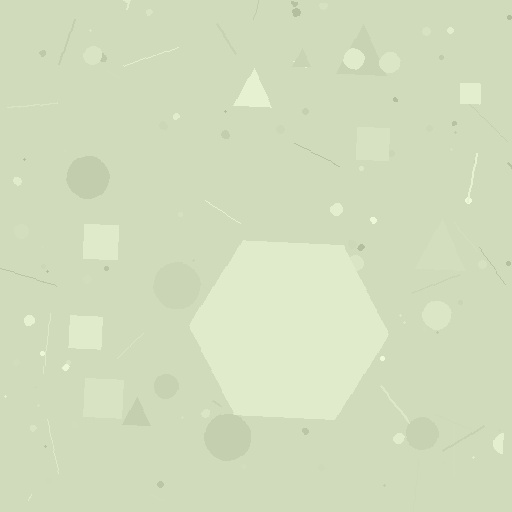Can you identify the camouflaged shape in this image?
The camouflaged shape is a hexagon.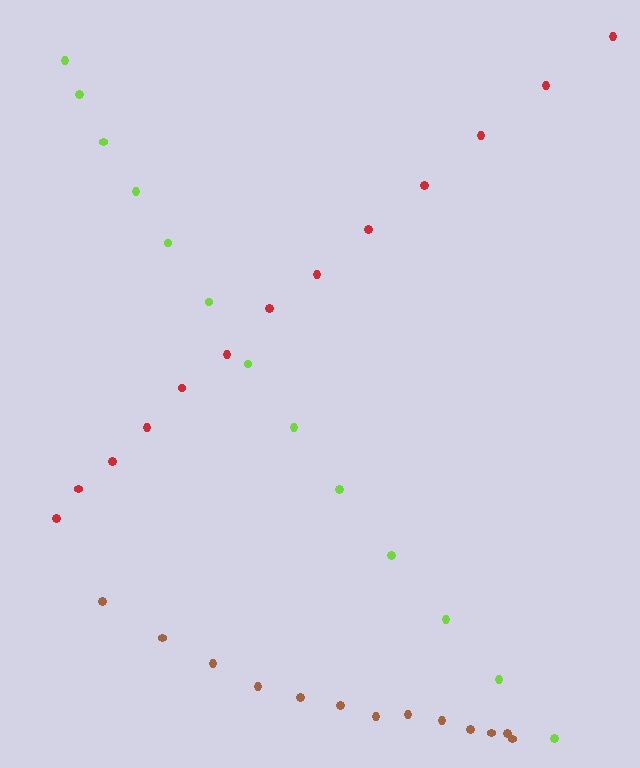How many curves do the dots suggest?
There are 3 distinct paths.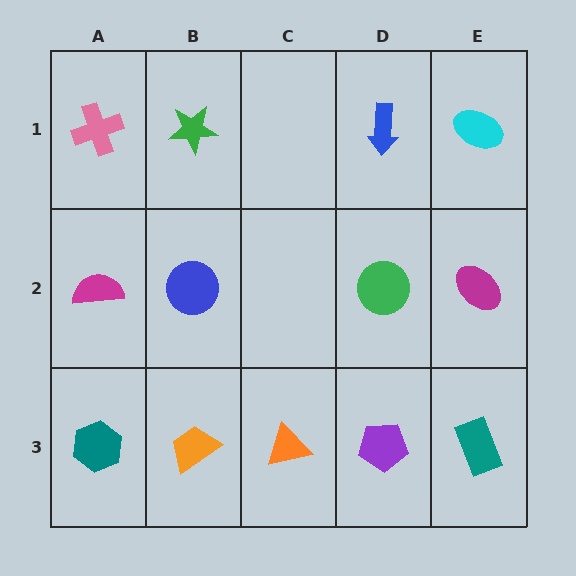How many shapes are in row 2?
4 shapes.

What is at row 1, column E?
A cyan ellipse.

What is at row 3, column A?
A teal hexagon.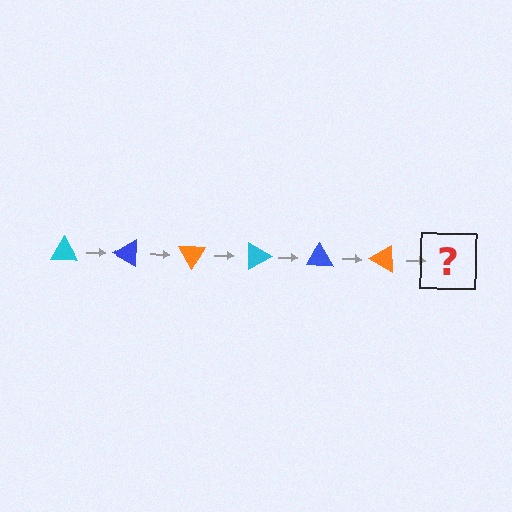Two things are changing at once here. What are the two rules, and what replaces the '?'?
The two rules are that it rotates 30 degrees each step and the color cycles through cyan, blue, and orange. The '?' should be a cyan triangle, rotated 180 degrees from the start.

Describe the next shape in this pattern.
It should be a cyan triangle, rotated 180 degrees from the start.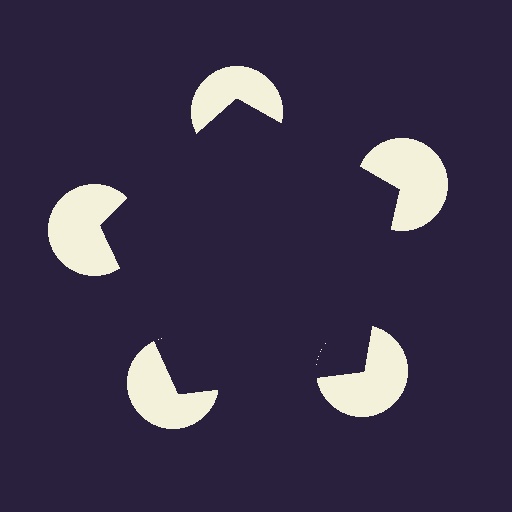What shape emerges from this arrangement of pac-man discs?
An illusory pentagon — its edges are inferred from the aligned wedge cuts in the pac-man discs, not physically drawn.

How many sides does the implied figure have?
5 sides.